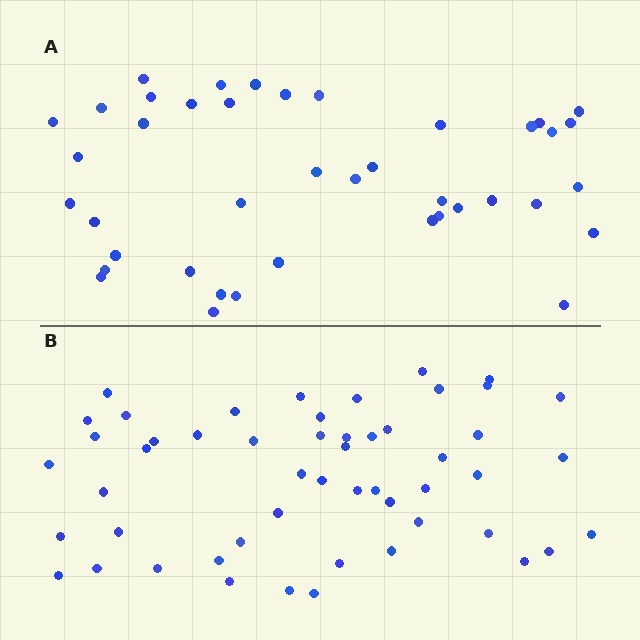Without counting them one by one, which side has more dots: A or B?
Region B (the bottom region) has more dots.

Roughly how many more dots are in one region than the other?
Region B has roughly 12 or so more dots than region A.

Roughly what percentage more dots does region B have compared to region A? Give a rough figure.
About 25% more.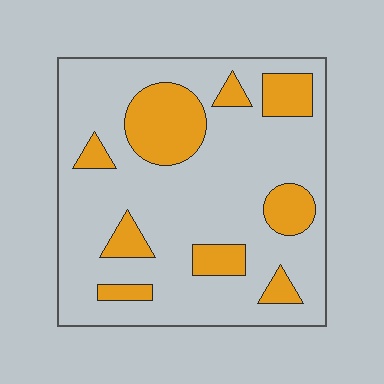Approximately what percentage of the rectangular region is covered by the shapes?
Approximately 25%.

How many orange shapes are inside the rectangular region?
9.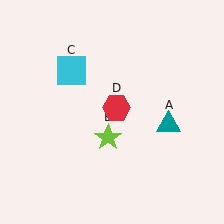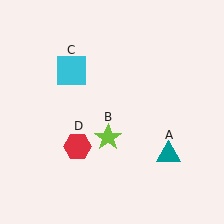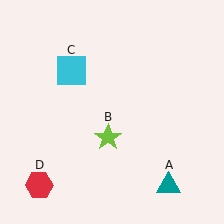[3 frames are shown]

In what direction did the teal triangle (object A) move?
The teal triangle (object A) moved down.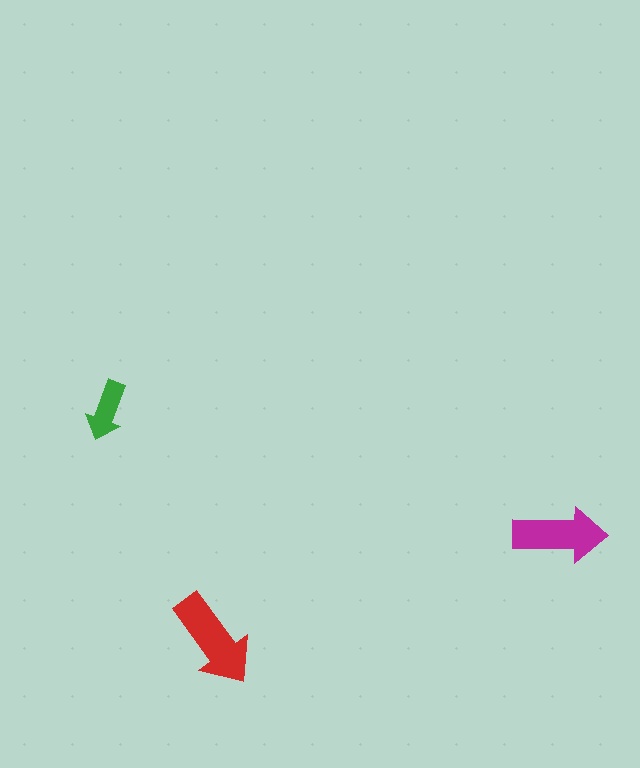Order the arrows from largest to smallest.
the red one, the magenta one, the green one.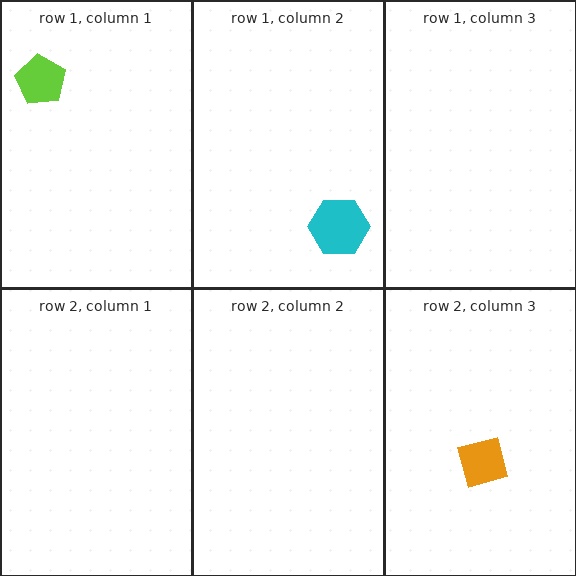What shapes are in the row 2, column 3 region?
The orange square.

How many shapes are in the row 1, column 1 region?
1.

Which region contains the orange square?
The row 2, column 3 region.